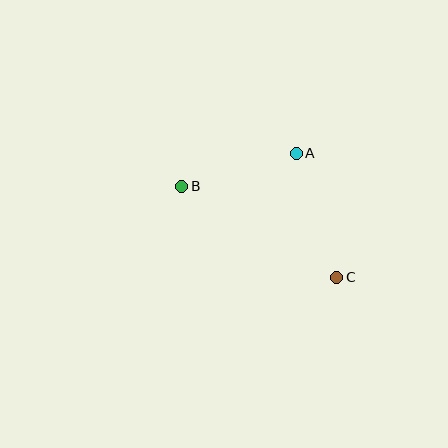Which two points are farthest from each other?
Points B and C are farthest from each other.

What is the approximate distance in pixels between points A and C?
The distance between A and C is approximately 130 pixels.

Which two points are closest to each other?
Points A and B are closest to each other.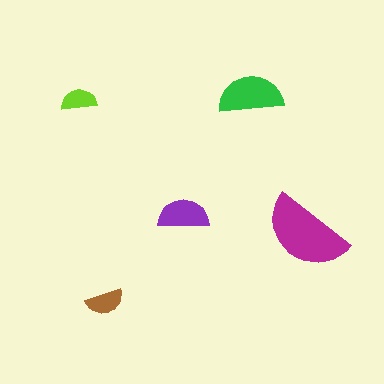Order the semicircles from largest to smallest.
the magenta one, the green one, the purple one, the brown one, the lime one.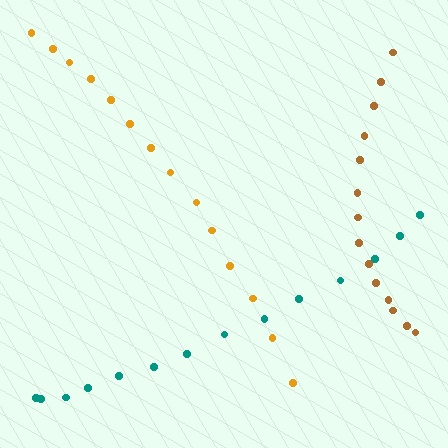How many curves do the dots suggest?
There are 3 distinct paths.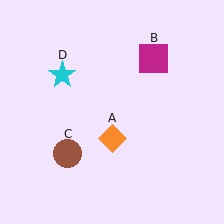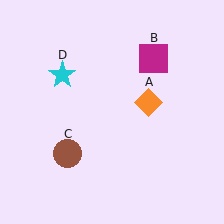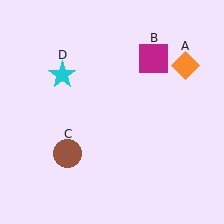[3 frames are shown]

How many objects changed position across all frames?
1 object changed position: orange diamond (object A).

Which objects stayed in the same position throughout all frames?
Magenta square (object B) and brown circle (object C) and cyan star (object D) remained stationary.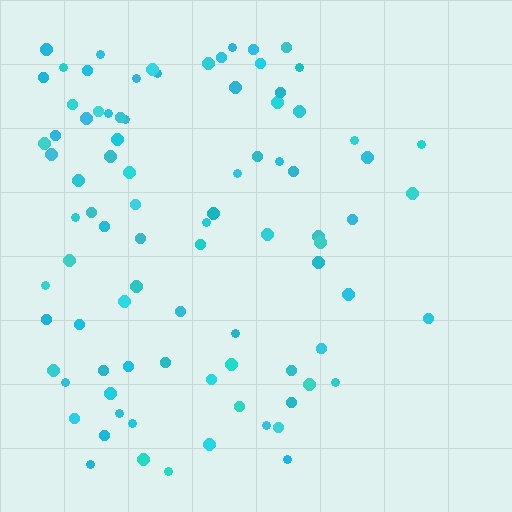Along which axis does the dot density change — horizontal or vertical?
Horizontal.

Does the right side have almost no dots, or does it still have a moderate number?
Still a moderate number, just noticeably fewer than the left.